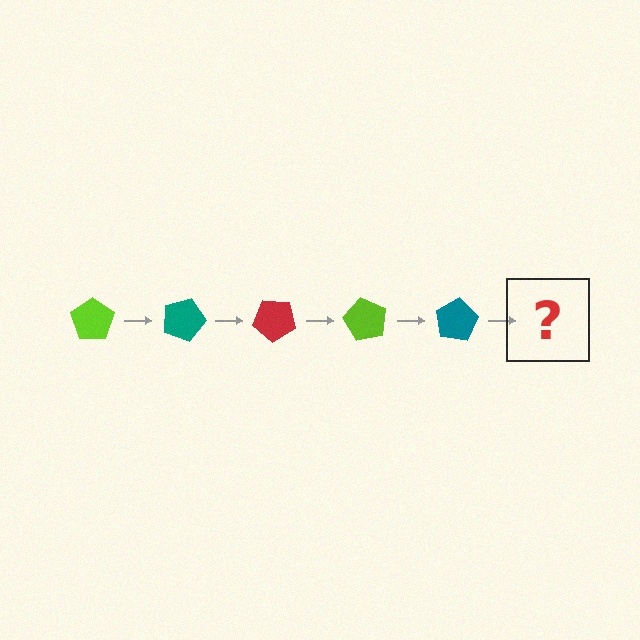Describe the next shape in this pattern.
It should be a red pentagon, rotated 100 degrees from the start.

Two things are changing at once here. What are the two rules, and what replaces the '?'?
The two rules are that it rotates 20 degrees each step and the color cycles through lime, teal, and red. The '?' should be a red pentagon, rotated 100 degrees from the start.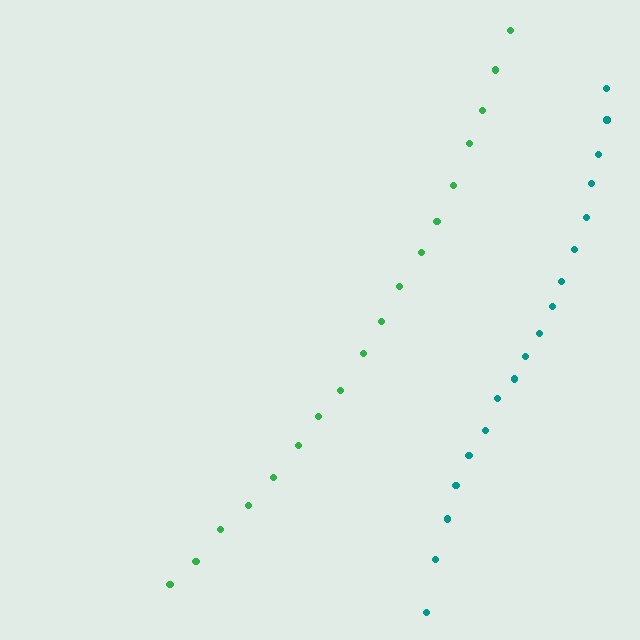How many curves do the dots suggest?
There are 2 distinct paths.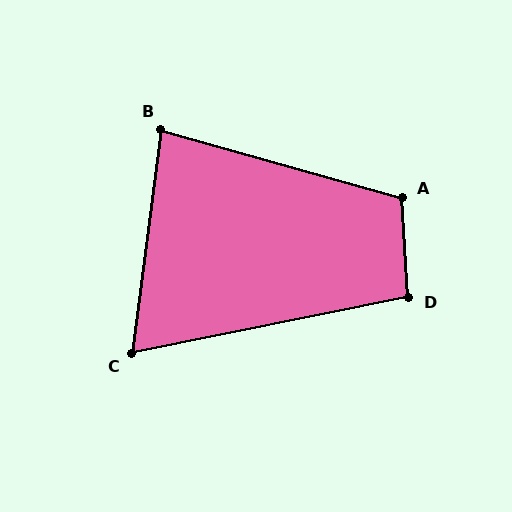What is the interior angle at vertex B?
Approximately 82 degrees (acute).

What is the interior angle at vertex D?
Approximately 98 degrees (obtuse).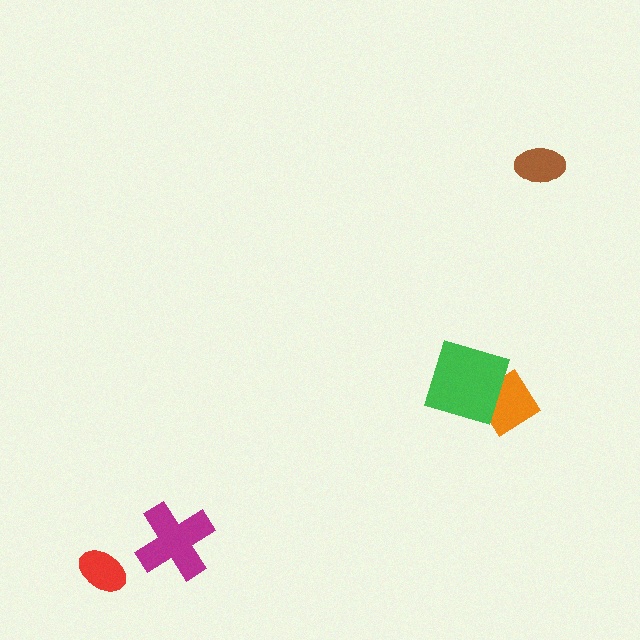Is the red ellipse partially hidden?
No, no other shape covers it.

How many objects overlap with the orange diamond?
1 object overlaps with the orange diamond.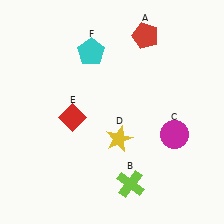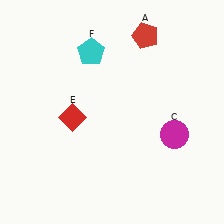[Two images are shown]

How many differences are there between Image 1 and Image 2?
There are 2 differences between the two images.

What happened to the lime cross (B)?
The lime cross (B) was removed in Image 2. It was in the bottom-right area of Image 1.